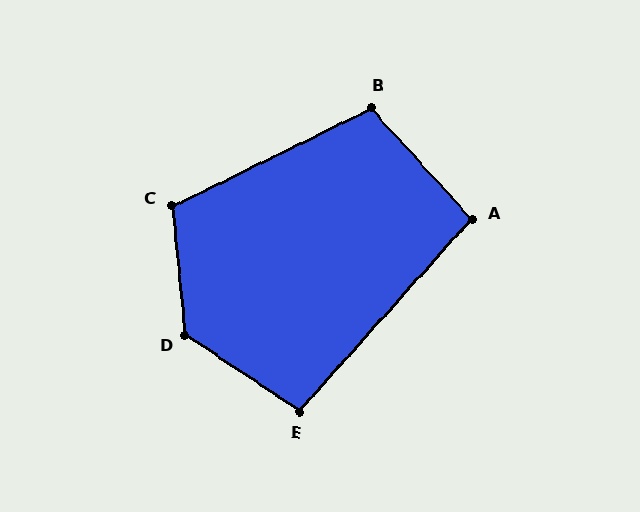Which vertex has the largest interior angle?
D, at approximately 129 degrees.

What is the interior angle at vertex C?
Approximately 110 degrees (obtuse).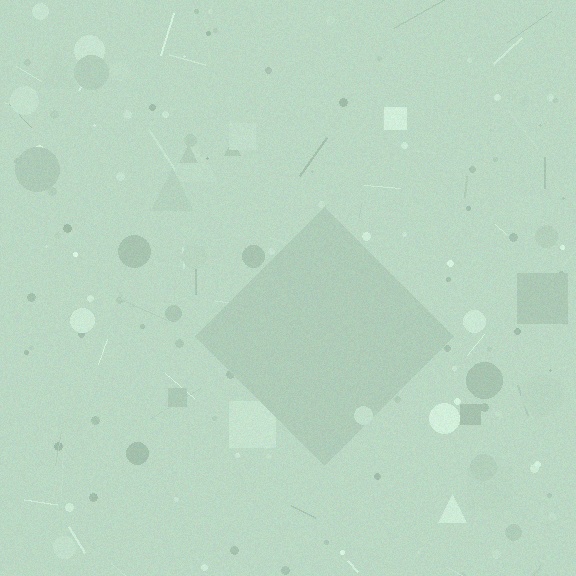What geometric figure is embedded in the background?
A diamond is embedded in the background.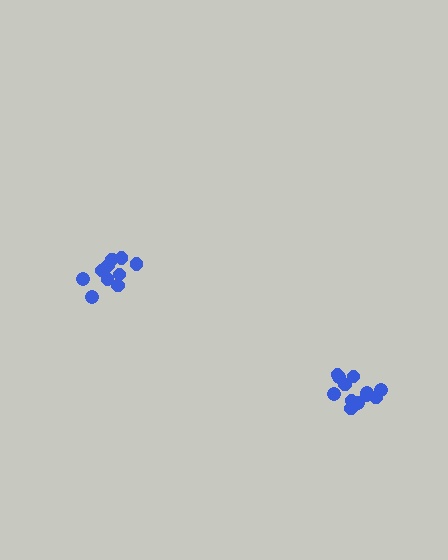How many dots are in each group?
Group 1: 10 dots, Group 2: 12 dots (22 total).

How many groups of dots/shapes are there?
There are 2 groups.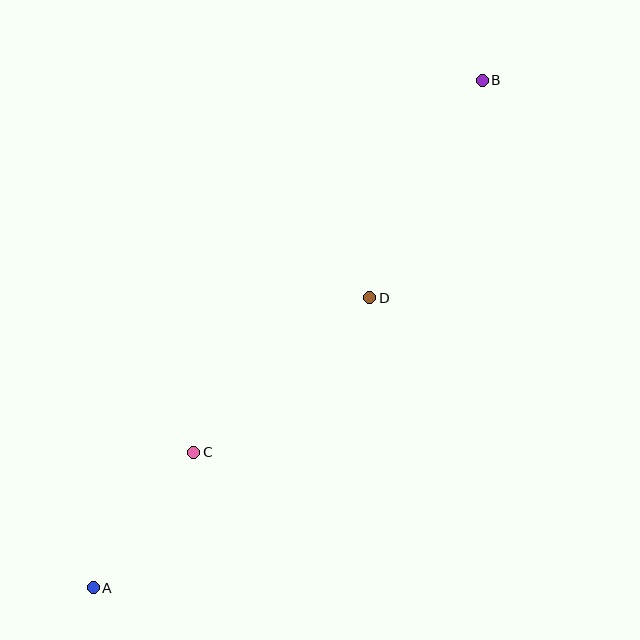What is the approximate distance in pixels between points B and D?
The distance between B and D is approximately 245 pixels.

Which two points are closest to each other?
Points A and C are closest to each other.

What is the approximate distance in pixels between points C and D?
The distance between C and D is approximately 234 pixels.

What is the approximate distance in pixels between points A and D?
The distance between A and D is approximately 400 pixels.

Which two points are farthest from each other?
Points A and B are farthest from each other.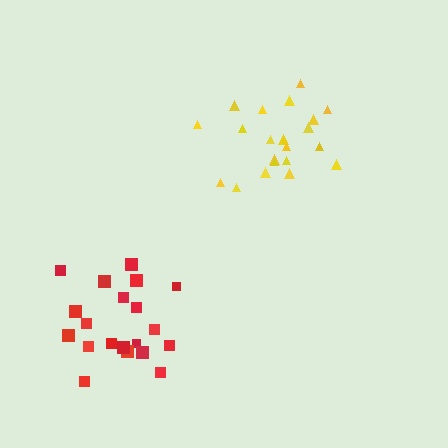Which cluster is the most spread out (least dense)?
Yellow.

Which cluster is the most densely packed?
Red.